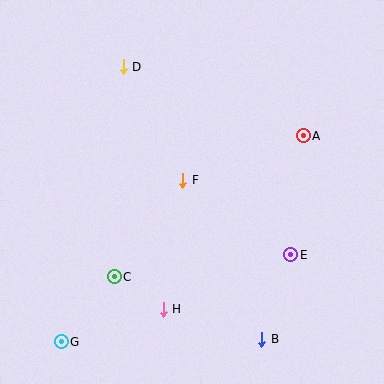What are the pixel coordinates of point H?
Point H is at (163, 309).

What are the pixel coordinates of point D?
Point D is at (123, 67).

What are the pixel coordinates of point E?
Point E is at (291, 255).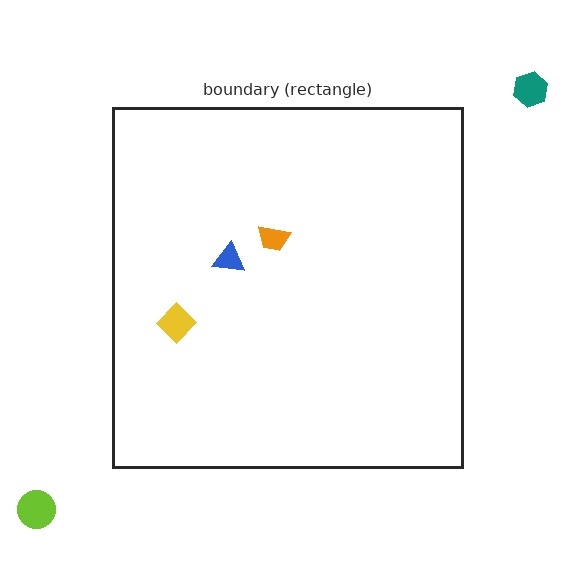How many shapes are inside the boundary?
3 inside, 2 outside.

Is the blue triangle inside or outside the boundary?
Inside.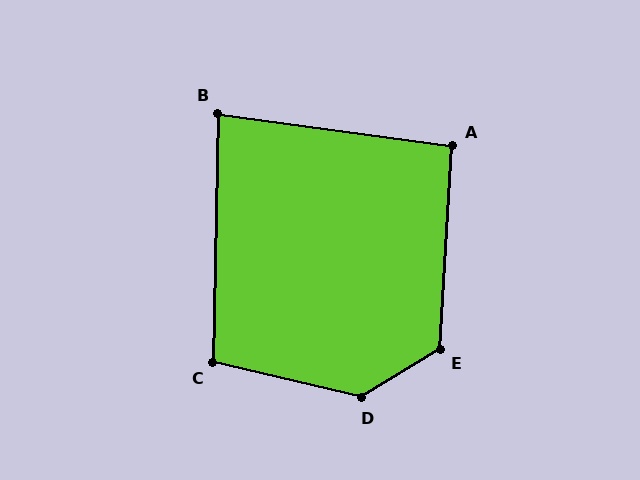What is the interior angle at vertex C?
Approximately 102 degrees (obtuse).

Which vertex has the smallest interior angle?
B, at approximately 83 degrees.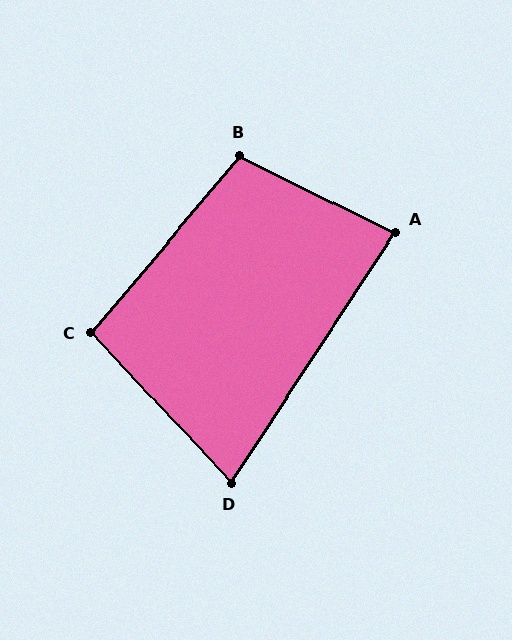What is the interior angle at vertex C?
Approximately 97 degrees (obtuse).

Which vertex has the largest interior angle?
B, at approximately 104 degrees.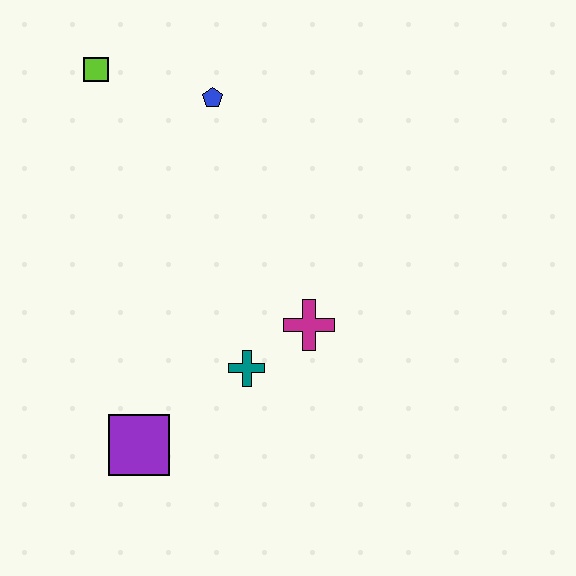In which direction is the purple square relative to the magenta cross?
The purple square is to the left of the magenta cross.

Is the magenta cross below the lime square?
Yes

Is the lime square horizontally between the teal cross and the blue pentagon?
No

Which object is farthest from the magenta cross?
The lime square is farthest from the magenta cross.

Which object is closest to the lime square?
The blue pentagon is closest to the lime square.